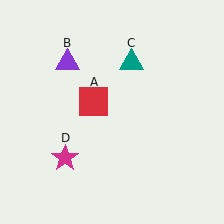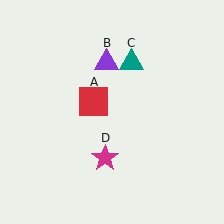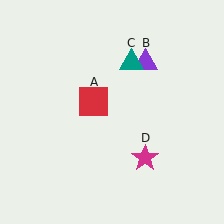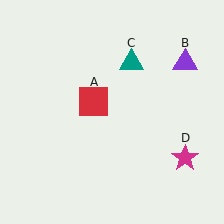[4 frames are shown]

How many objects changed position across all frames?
2 objects changed position: purple triangle (object B), magenta star (object D).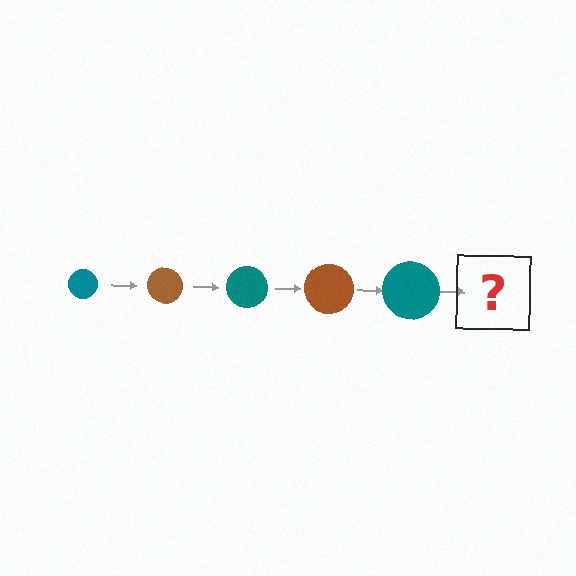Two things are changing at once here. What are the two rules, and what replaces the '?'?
The two rules are that the circle grows larger each step and the color cycles through teal and brown. The '?' should be a brown circle, larger than the previous one.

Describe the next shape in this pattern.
It should be a brown circle, larger than the previous one.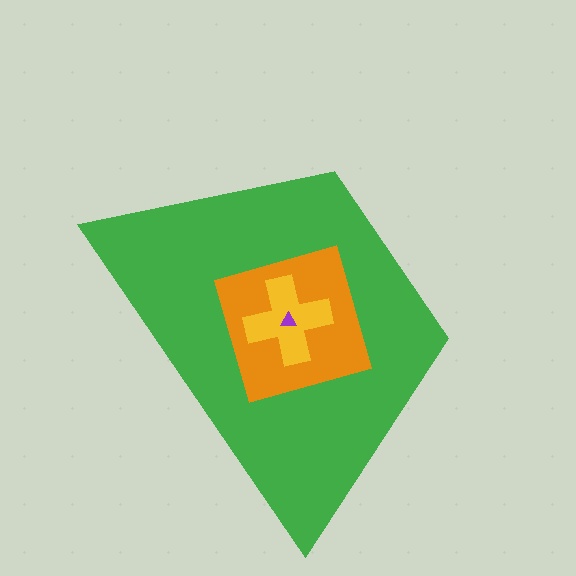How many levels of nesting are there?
4.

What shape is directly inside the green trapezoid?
The orange square.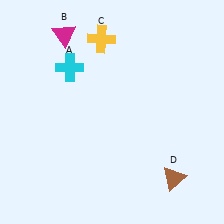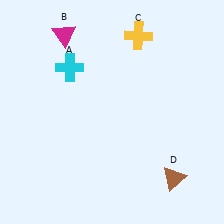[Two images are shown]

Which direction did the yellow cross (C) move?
The yellow cross (C) moved right.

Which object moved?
The yellow cross (C) moved right.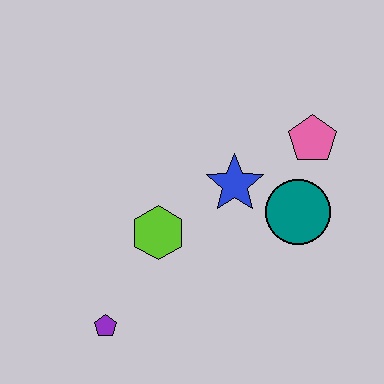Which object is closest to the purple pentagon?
The lime hexagon is closest to the purple pentagon.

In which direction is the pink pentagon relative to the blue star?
The pink pentagon is to the right of the blue star.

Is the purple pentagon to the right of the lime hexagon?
No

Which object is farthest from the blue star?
The purple pentagon is farthest from the blue star.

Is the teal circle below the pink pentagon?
Yes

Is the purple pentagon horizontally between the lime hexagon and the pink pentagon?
No